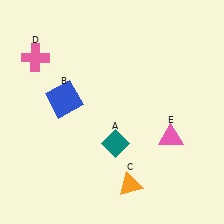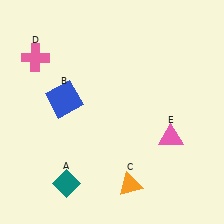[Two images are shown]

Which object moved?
The teal diamond (A) moved left.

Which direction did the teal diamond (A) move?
The teal diamond (A) moved left.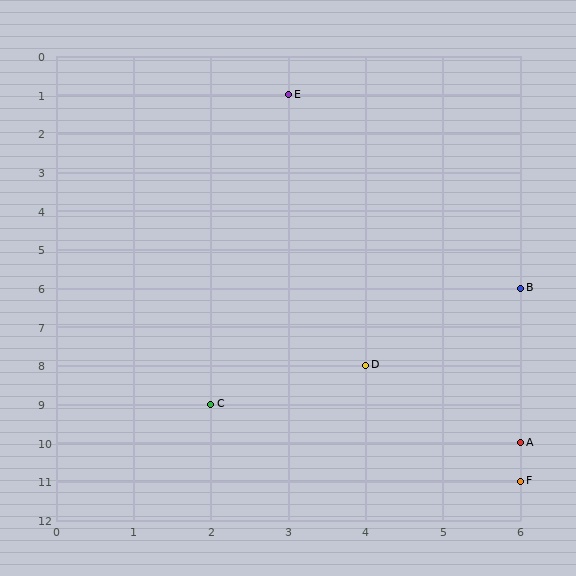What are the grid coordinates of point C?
Point C is at grid coordinates (2, 9).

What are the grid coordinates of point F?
Point F is at grid coordinates (6, 11).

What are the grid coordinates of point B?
Point B is at grid coordinates (6, 6).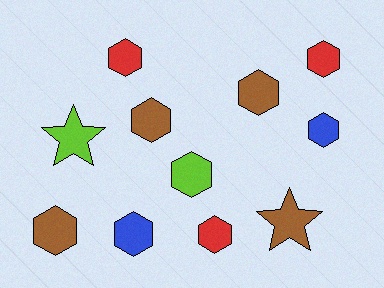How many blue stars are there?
There are no blue stars.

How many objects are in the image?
There are 11 objects.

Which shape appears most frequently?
Hexagon, with 9 objects.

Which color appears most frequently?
Brown, with 4 objects.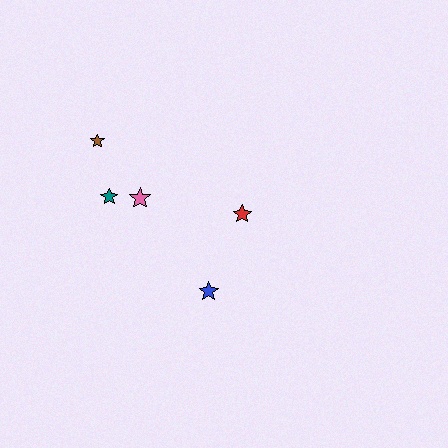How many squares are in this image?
There are no squares.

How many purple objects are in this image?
There are no purple objects.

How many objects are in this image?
There are 5 objects.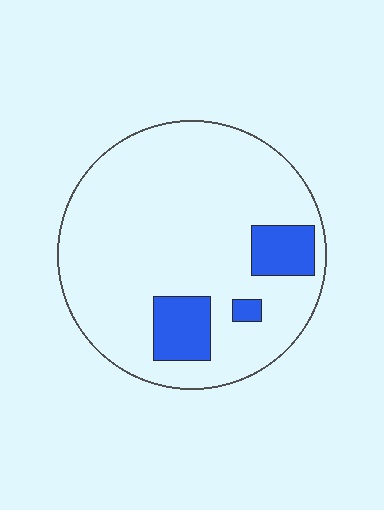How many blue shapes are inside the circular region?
3.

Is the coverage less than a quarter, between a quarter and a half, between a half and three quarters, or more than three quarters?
Less than a quarter.